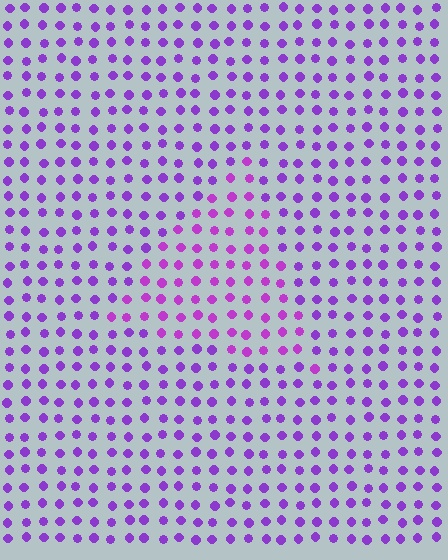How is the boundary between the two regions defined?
The boundary is defined purely by a slight shift in hue (about 20 degrees). Spacing, size, and orientation are identical on both sides.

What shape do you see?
I see a triangle.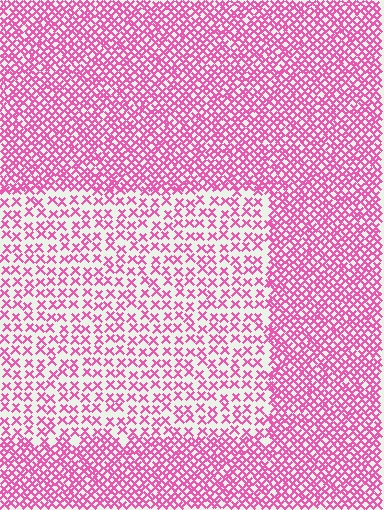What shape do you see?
I see a rectangle.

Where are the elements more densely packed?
The elements are more densely packed outside the rectangle boundary.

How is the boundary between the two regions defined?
The boundary is defined by a change in element density (approximately 2.1x ratio). All elements are the same color, size, and shape.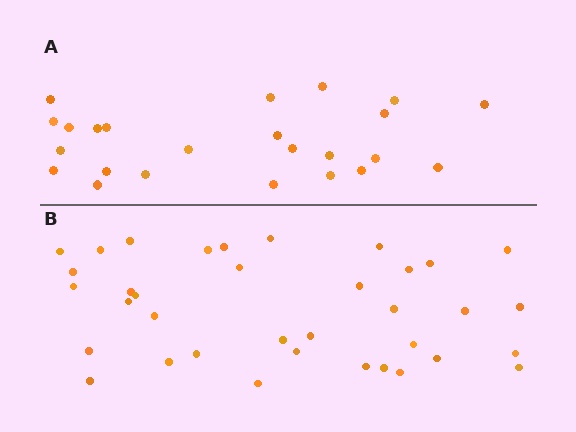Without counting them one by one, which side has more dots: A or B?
Region B (the bottom region) has more dots.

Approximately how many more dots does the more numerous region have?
Region B has roughly 12 or so more dots than region A.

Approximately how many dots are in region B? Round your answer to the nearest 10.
About 40 dots. (The exact count is 36, which rounds to 40.)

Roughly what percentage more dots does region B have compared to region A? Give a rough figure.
About 50% more.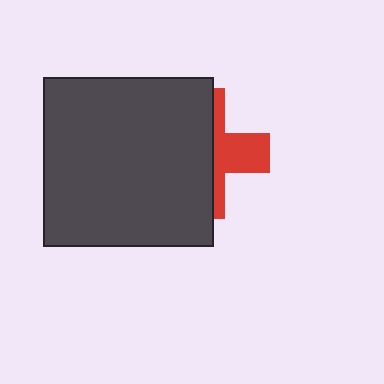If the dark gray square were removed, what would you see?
You would see the complete red cross.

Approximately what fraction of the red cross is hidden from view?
Roughly 62% of the red cross is hidden behind the dark gray square.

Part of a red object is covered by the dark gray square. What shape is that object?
It is a cross.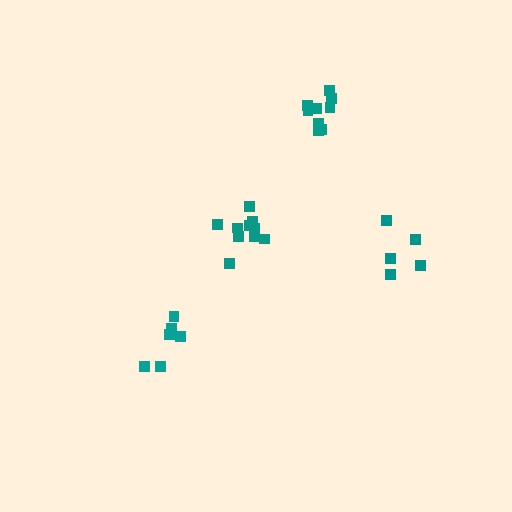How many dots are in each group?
Group 1: 9 dots, Group 2: 6 dots, Group 3: 5 dots, Group 4: 11 dots (31 total).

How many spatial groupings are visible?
There are 4 spatial groupings.